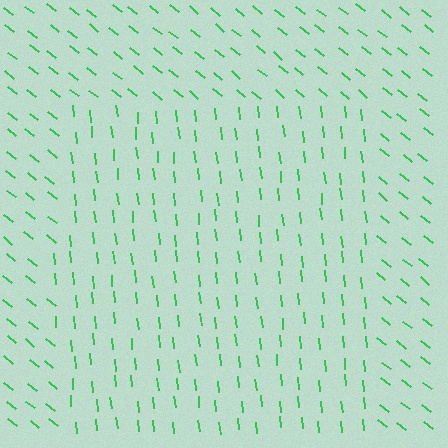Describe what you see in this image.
The image is filled with small green line segments. A rectangle region in the image has lines oriented differently from the surrounding lines, creating a visible texture boundary.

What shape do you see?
I see a rectangle.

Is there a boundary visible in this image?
Yes, there is a texture boundary formed by a change in line orientation.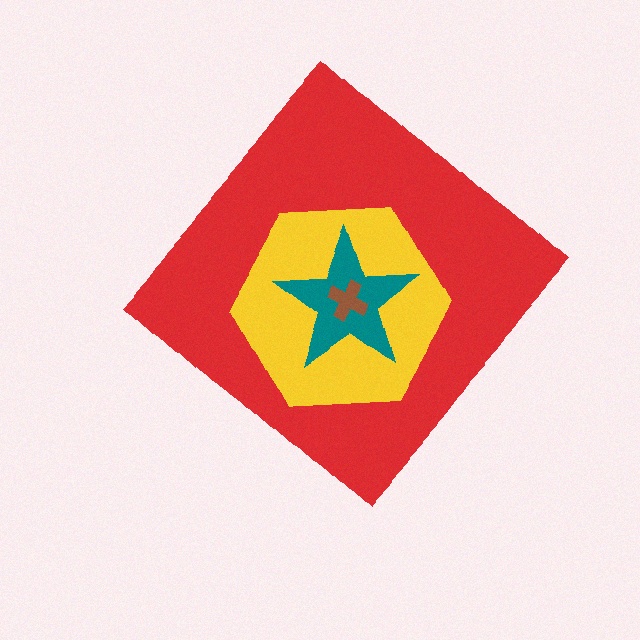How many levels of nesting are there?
4.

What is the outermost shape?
The red diamond.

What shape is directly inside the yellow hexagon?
The teal star.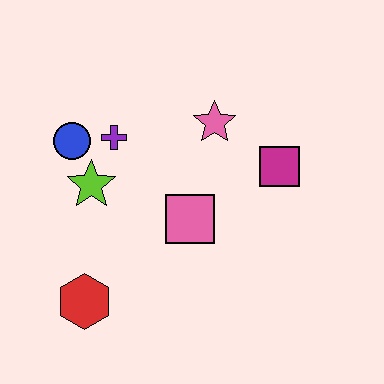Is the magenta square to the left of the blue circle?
No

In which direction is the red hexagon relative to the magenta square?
The red hexagon is to the left of the magenta square.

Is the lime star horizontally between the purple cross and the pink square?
No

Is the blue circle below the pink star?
Yes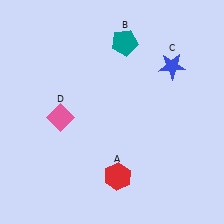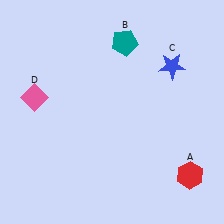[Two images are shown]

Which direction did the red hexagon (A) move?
The red hexagon (A) moved right.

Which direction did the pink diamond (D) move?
The pink diamond (D) moved left.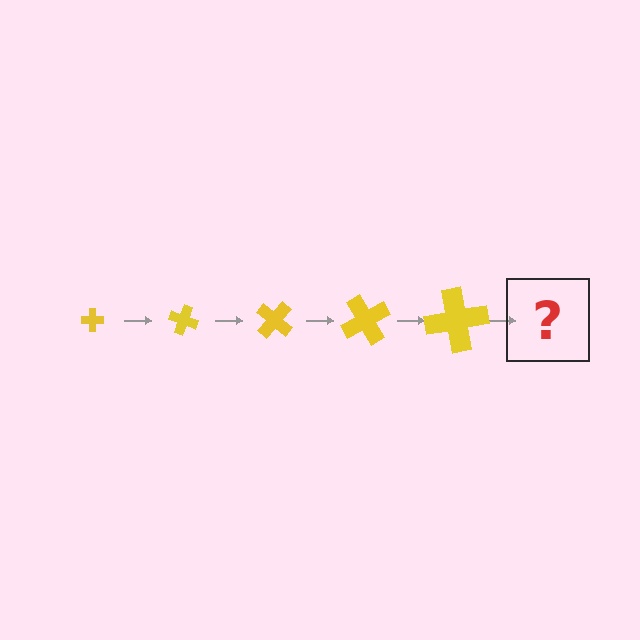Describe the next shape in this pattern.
It should be a cross, larger than the previous one and rotated 100 degrees from the start.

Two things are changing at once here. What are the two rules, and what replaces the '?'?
The two rules are that the cross grows larger each step and it rotates 20 degrees each step. The '?' should be a cross, larger than the previous one and rotated 100 degrees from the start.